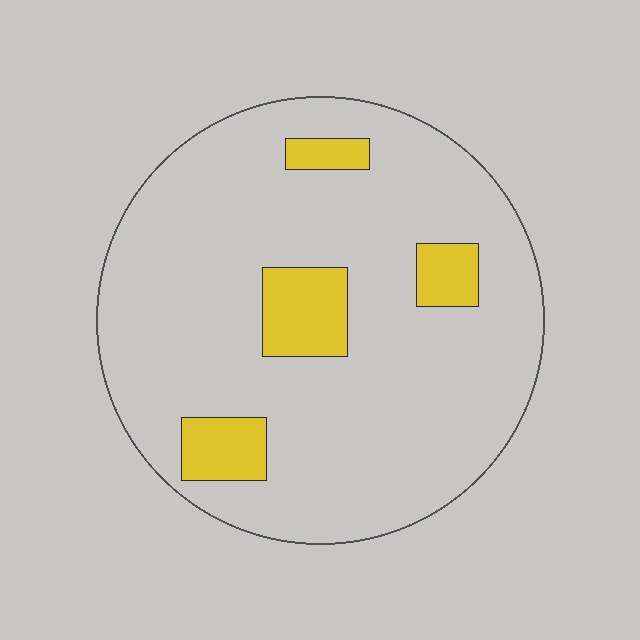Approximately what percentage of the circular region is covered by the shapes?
Approximately 15%.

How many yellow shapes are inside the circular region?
4.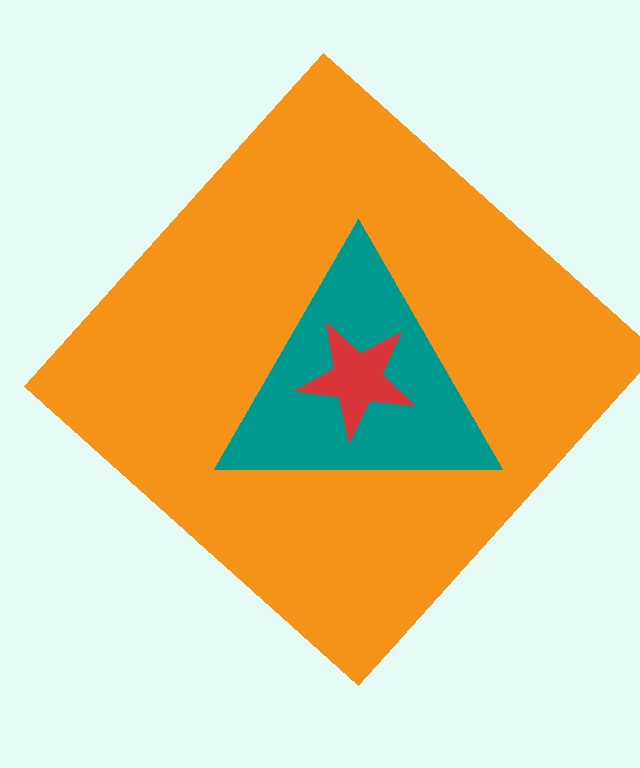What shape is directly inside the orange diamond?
The teal triangle.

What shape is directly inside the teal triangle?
The red star.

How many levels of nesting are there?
3.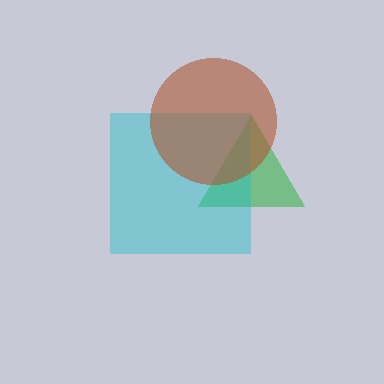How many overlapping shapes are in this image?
There are 3 overlapping shapes in the image.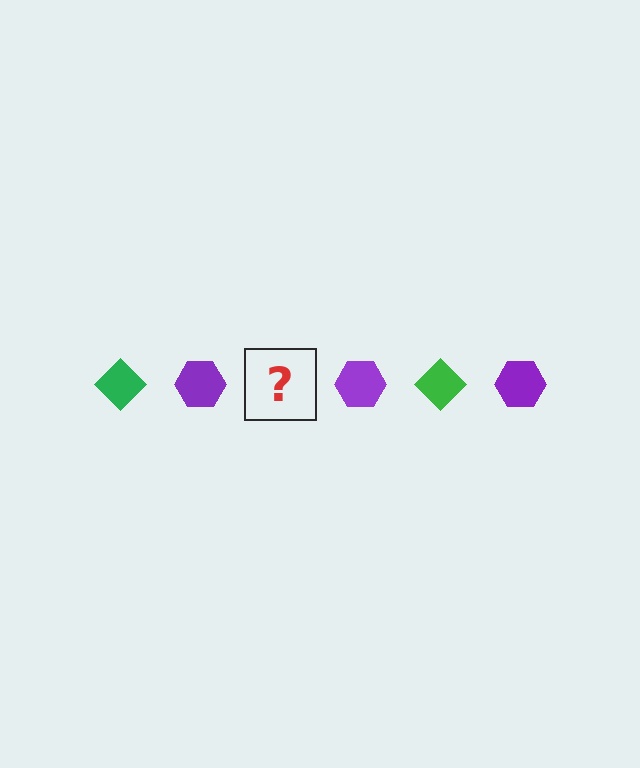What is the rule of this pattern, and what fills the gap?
The rule is that the pattern alternates between green diamond and purple hexagon. The gap should be filled with a green diamond.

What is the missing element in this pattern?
The missing element is a green diamond.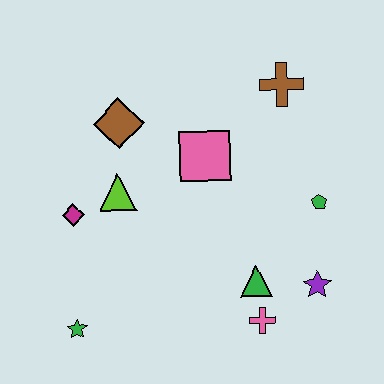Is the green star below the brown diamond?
Yes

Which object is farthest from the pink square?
The green star is farthest from the pink square.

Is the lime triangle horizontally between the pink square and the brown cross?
No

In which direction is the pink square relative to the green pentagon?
The pink square is to the left of the green pentagon.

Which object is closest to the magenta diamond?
The lime triangle is closest to the magenta diamond.